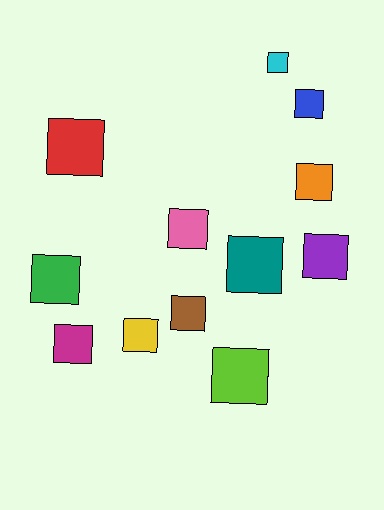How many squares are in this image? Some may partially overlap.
There are 12 squares.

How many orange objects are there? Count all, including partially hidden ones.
There is 1 orange object.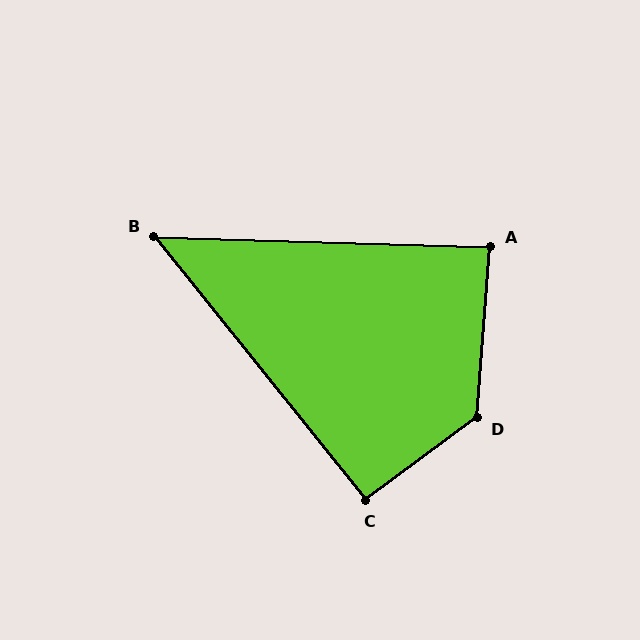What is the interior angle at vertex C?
Approximately 93 degrees (approximately right).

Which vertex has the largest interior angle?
D, at approximately 130 degrees.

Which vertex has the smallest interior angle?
B, at approximately 50 degrees.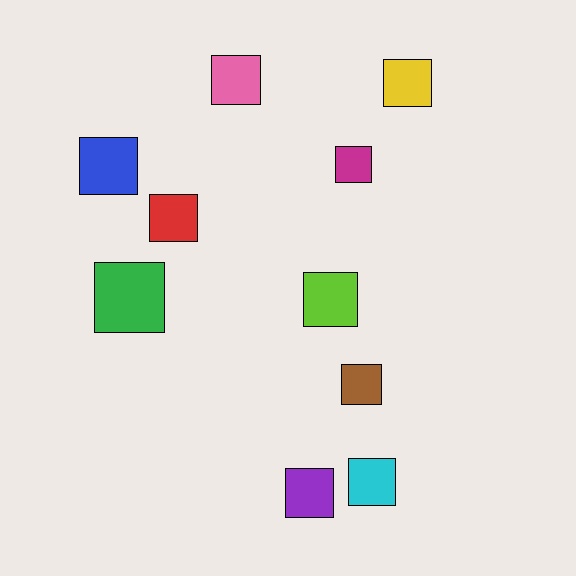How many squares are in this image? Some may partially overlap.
There are 10 squares.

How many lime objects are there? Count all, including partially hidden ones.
There is 1 lime object.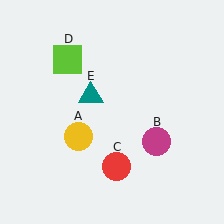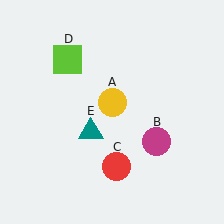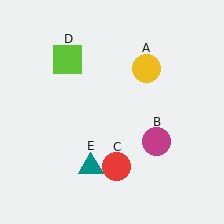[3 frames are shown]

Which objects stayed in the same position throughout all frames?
Magenta circle (object B) and red circle (object C) and lime square (object D) remained stationary.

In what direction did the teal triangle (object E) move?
The teal triangle (object E) moved down.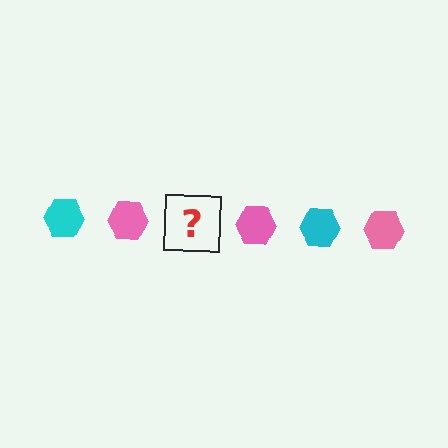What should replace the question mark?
The question mark should be replaced with a cyan hexagon.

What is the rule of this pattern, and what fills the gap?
The rule is that the pattern cycles through cyan, pink hexagons. The gap should be filled with a cyan hexagon.